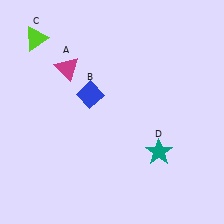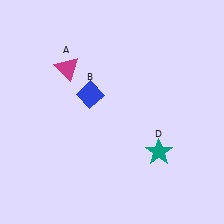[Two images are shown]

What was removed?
The lime triangle (C) was removed in Image 2.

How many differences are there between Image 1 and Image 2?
There is 1 difference between the two images.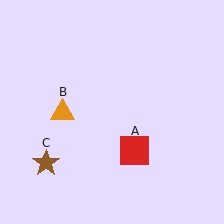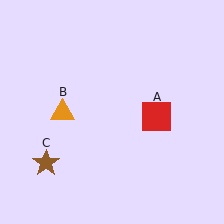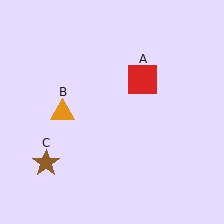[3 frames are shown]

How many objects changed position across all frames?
1 object changed position: red square (object A).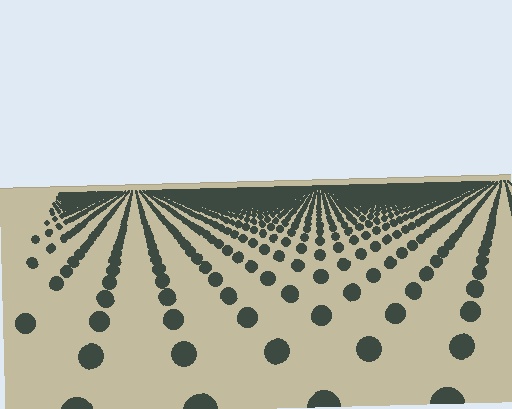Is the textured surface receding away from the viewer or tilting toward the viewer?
The surface is receding away from the viewer. Texture elements get smaller and denser toward the top.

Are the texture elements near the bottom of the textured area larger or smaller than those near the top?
Larger. Near the bottom, elements are closer to the viewer and appear at a bigger on-screen size.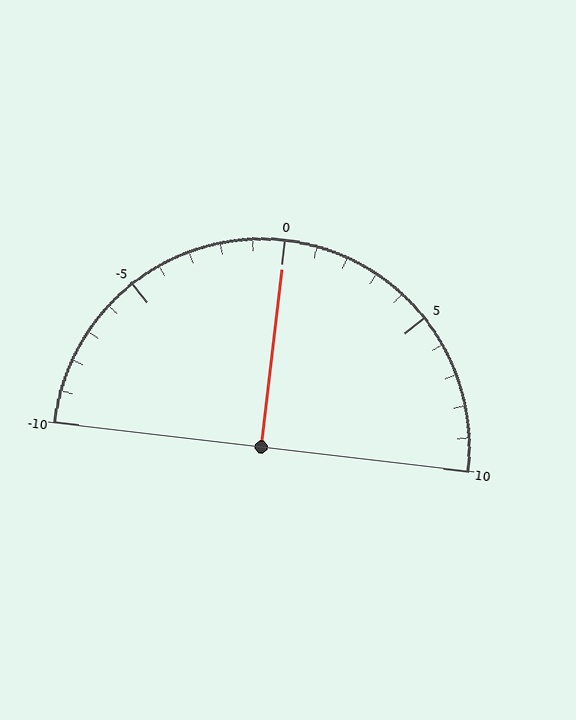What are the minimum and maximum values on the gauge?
The gauge ranges from -10 to 10.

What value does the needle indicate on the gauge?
The needle indicates approximately 0.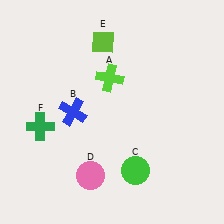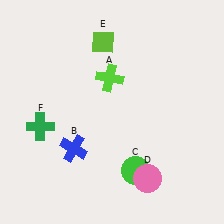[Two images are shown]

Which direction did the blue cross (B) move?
The blue cross (B) moved down.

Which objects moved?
The objects that moved are: the blue cross (B), the pink circle (D).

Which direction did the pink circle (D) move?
The pink circle (D) moved right.